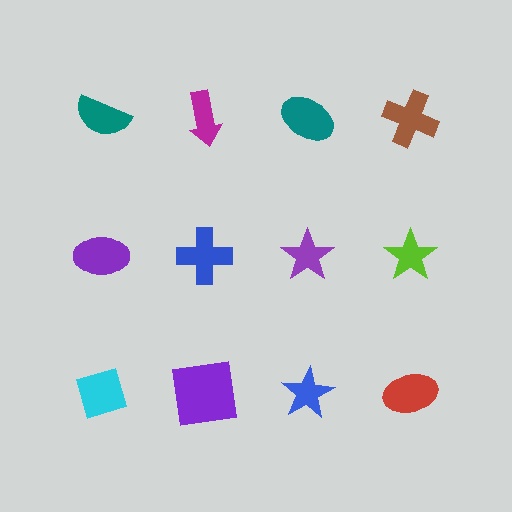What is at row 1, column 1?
A teal semicircle.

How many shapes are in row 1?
4 shapes.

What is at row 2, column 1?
A purple ellipse.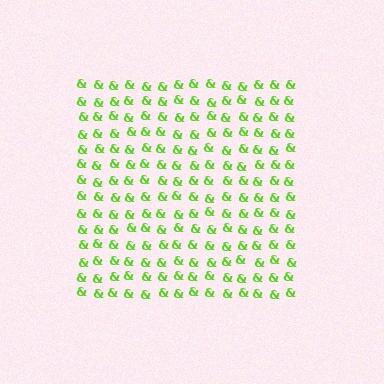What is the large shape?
The large shape is a square.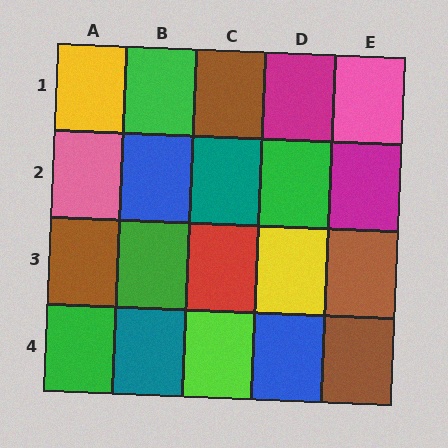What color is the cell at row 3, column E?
Brown.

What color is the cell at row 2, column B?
Blue.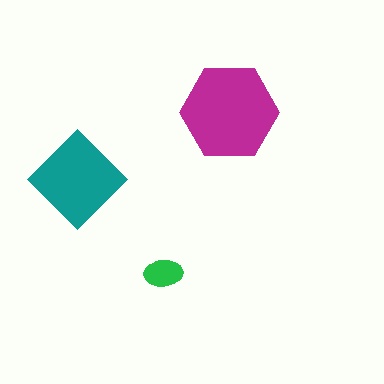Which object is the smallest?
The green ellipse.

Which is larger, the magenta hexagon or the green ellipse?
The magenta hexagon.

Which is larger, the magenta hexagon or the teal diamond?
The magenta hexagon.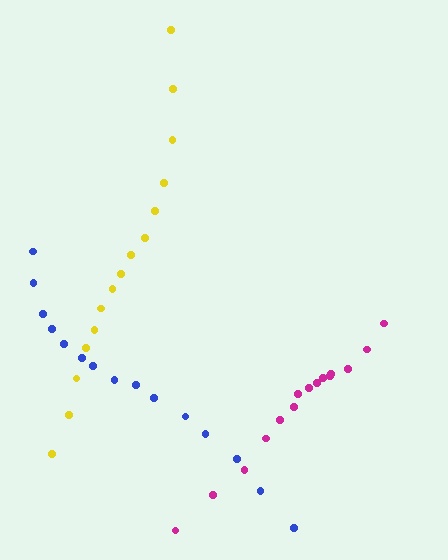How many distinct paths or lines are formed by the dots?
There are 3 distinct paths.